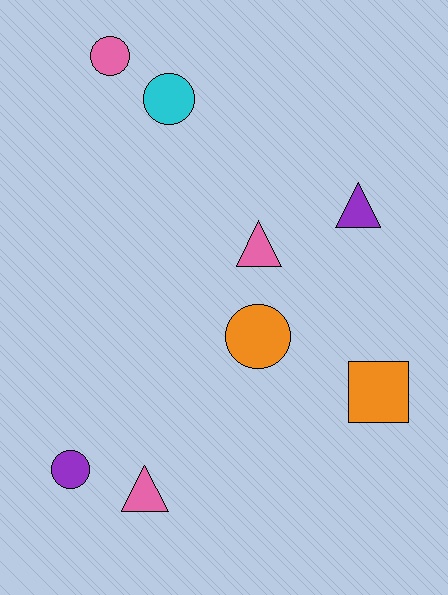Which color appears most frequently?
Pink, with 3 objects.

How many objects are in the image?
There are 8 objects.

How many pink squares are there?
There are no pink squares.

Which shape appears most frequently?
Circle, with 4 objects.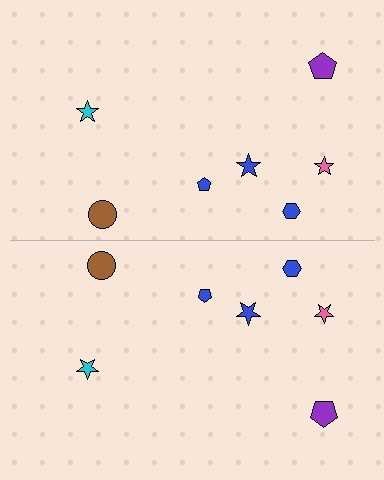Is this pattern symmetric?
Yes, this pattern has bilateral (reflection) symmetry.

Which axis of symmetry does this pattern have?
The pattern has a horizontal axis of symmetry running through the center of the image.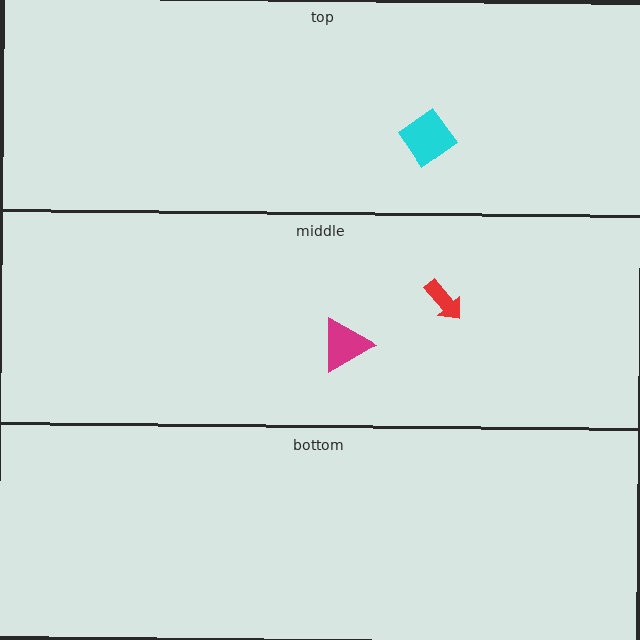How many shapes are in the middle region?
2.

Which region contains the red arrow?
The middle region.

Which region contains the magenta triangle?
The middle region.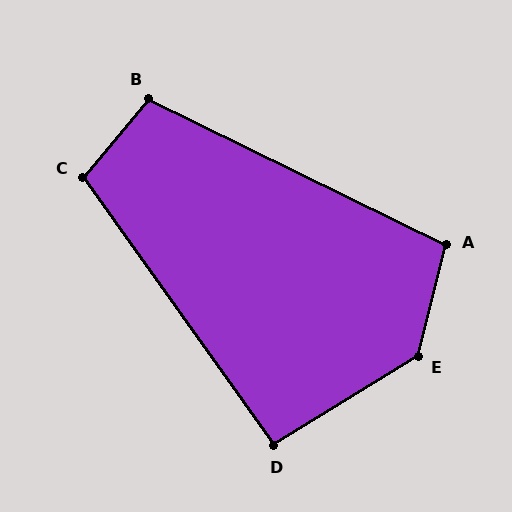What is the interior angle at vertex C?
Approximately 104 degrees (obtuse).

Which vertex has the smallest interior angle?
D, at approximately 94 degrees.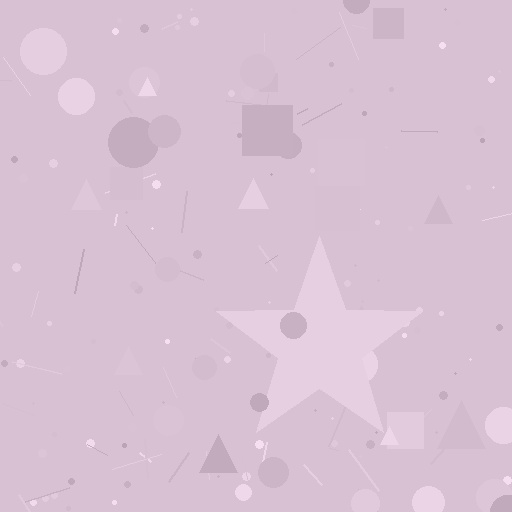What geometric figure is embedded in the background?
A star is embedded in the background.